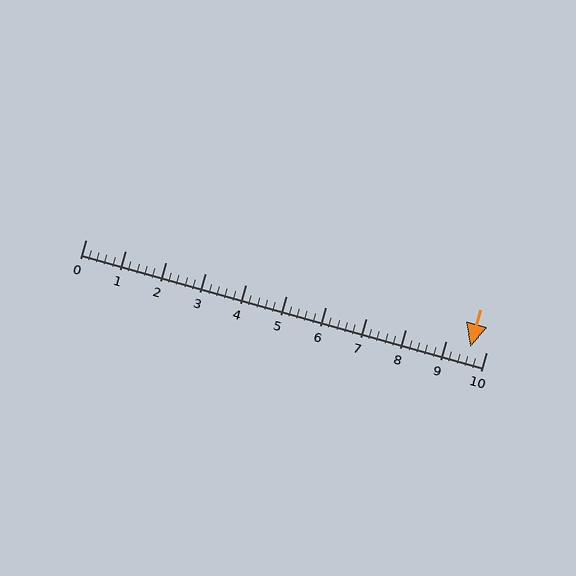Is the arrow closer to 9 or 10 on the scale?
The arrow is closer to 10.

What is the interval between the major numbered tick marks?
The major tick marks are spaced 1 units apart.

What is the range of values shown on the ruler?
The ruler shows values from 0 to 10.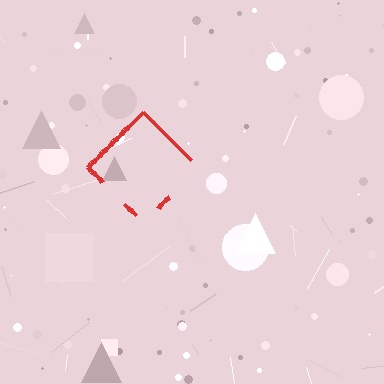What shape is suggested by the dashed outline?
The dashed outline suggests a diamond.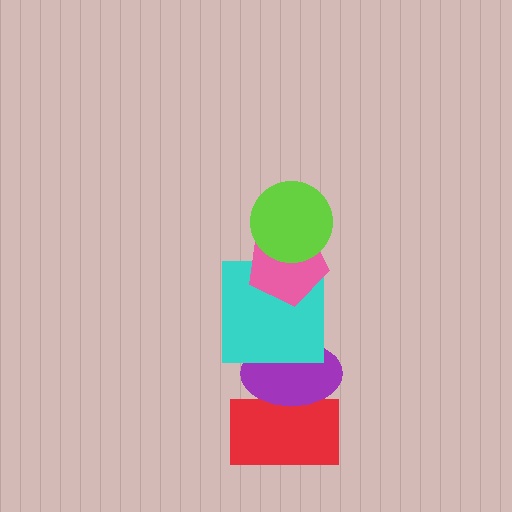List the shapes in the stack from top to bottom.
From top to bottom: the lime circle, the pink pentagon, the cyan square, the purple ellipse, the red rectangle.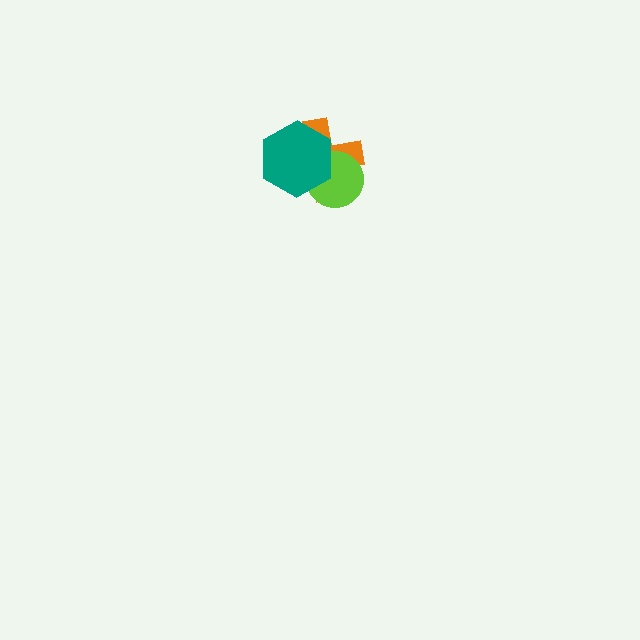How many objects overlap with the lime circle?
2 objects overlap with the lime circle.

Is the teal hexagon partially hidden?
No, no other shape covers it.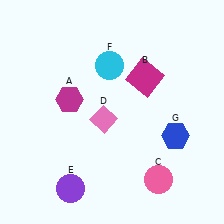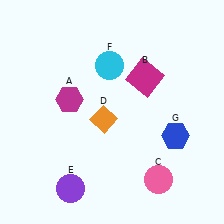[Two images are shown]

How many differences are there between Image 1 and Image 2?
There is 1 difference between the two images.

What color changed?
The diamond (D) changed from pink in Image 1 to orange in Image 2.